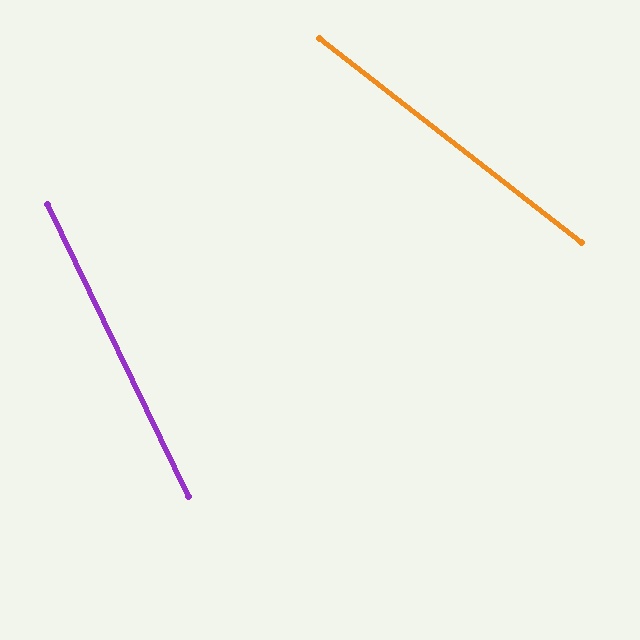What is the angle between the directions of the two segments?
Approximately 26 degrees.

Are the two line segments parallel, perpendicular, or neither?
Neither parallel nor perpendicular — they differ by about 26°.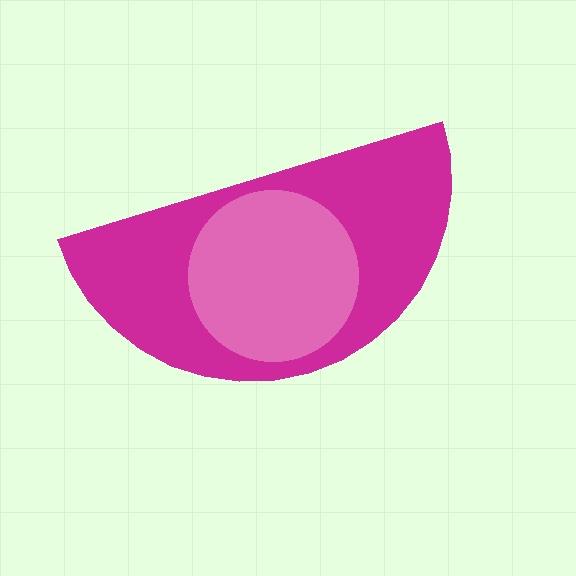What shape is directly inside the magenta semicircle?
The pink circle.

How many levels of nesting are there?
2.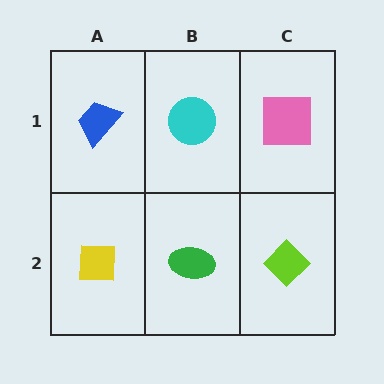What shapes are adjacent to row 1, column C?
A lime diamond (row 2, column C), a cyan circle (row 1, column B).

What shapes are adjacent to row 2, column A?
A blue trapezoid (row 1, column A), a green ellipse (row 2, column B).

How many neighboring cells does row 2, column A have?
2.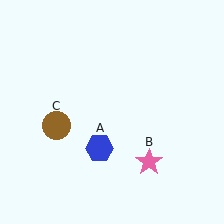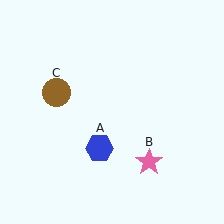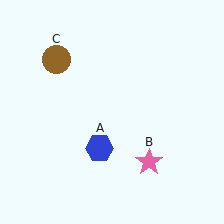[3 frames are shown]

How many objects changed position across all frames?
1 object changed position: brown circle (object C).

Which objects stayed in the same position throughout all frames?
Blue hexagon (object A) and pink star (object B) remained stationary.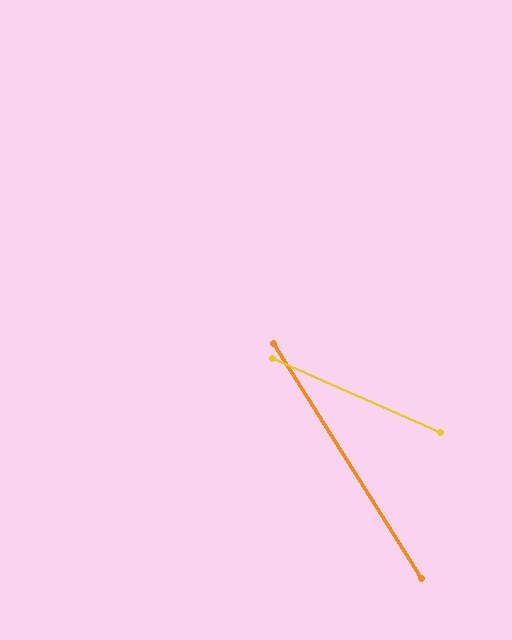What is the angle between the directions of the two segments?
Approximately 34 degrees.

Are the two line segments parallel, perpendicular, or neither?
Neither parallel nor perpendicular — they differ by about 34°.